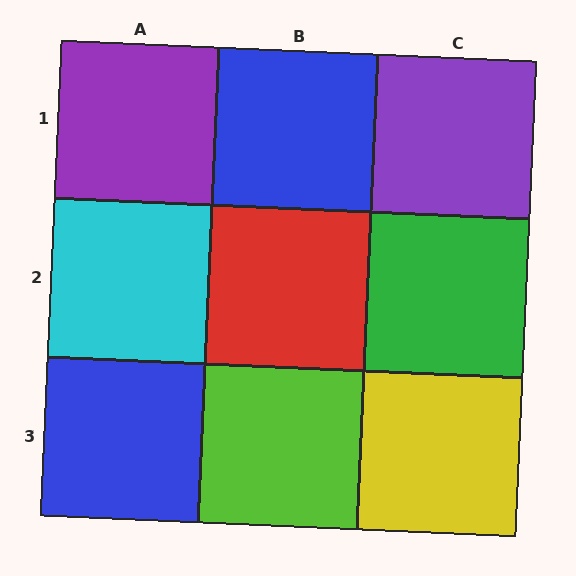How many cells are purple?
2 cells are purple.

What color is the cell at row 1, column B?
Blue.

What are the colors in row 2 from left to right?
Cyan, red, green.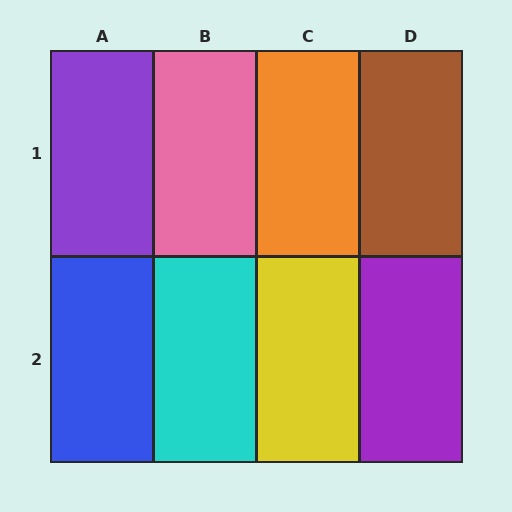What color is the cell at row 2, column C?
Yellow.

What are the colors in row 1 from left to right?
Purple, pink, orange, brown.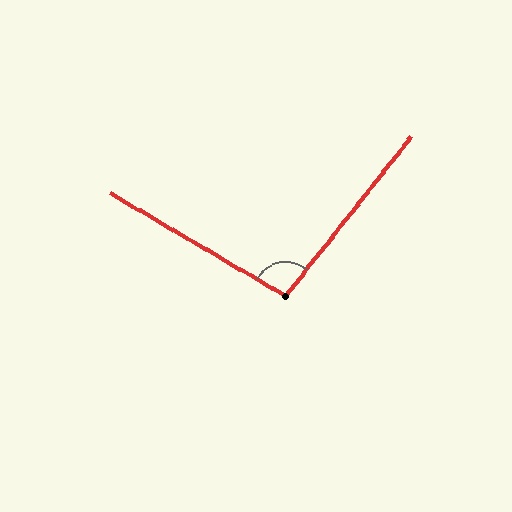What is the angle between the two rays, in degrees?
Approximately 98 degrees.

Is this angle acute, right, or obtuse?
It is obtuse.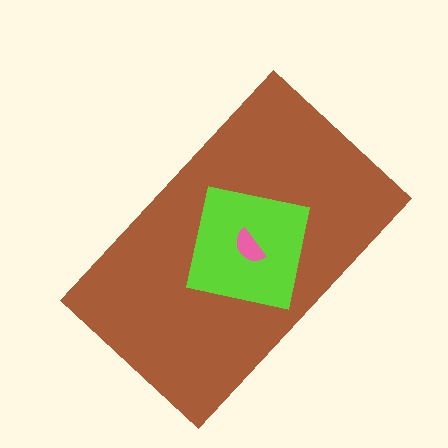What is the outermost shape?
The brown rectangle.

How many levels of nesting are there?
3.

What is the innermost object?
The pink semicircle.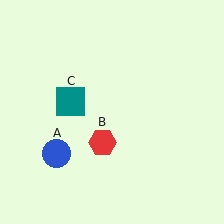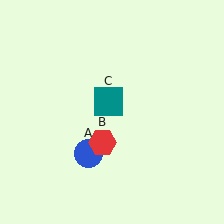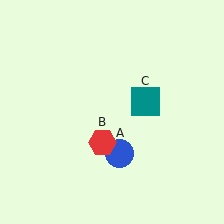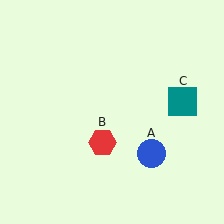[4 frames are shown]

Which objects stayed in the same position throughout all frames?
Red hexagon (object B) remained stationary.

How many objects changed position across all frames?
2 objects changed position: blue circle (object A), teal square (object C).